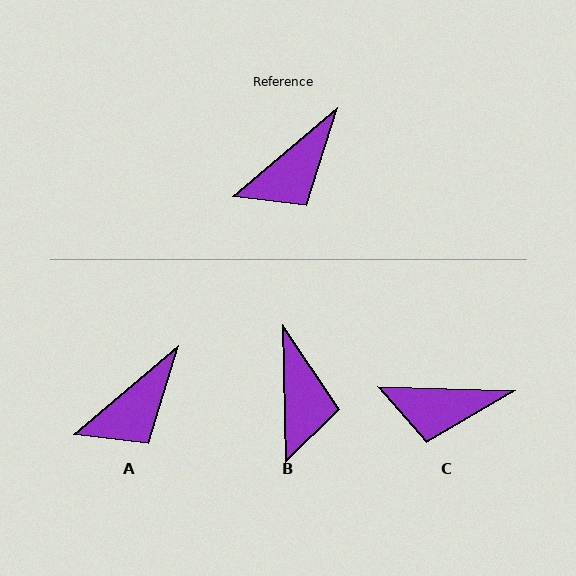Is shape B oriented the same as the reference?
No, it is off by about 51 degrees.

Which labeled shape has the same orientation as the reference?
A.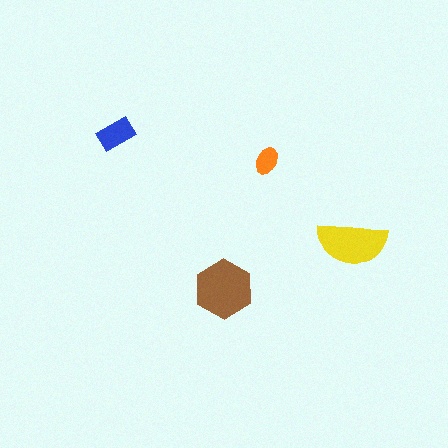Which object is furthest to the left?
The blue rectangle is leftmost.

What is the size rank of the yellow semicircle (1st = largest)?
2nd.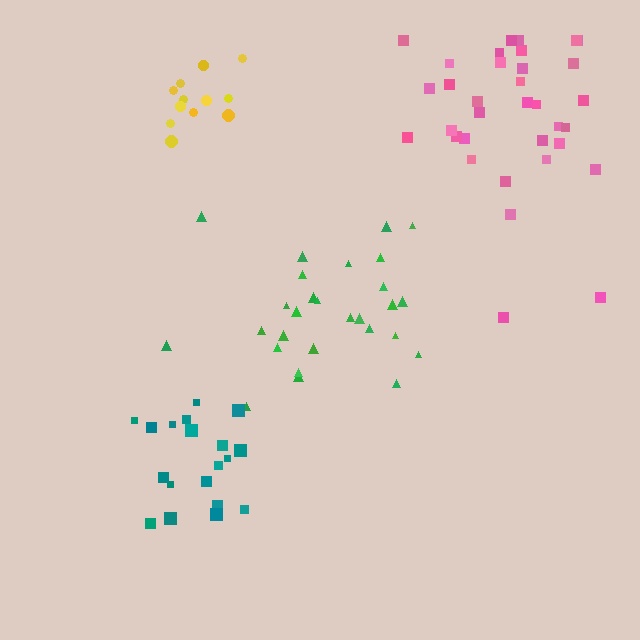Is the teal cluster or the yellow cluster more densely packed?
Yellow.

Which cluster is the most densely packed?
Yellow.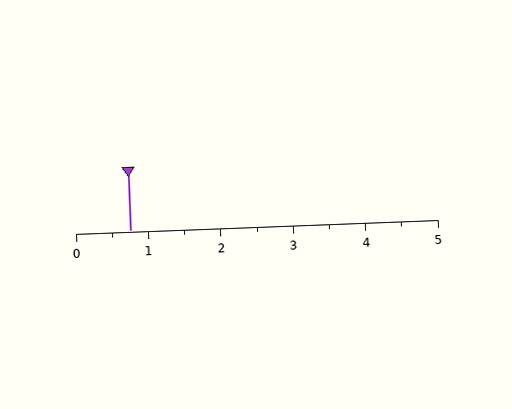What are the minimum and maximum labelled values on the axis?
The axis runs from 0 to 5.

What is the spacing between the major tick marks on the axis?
The major ticks are spaced 1 apart.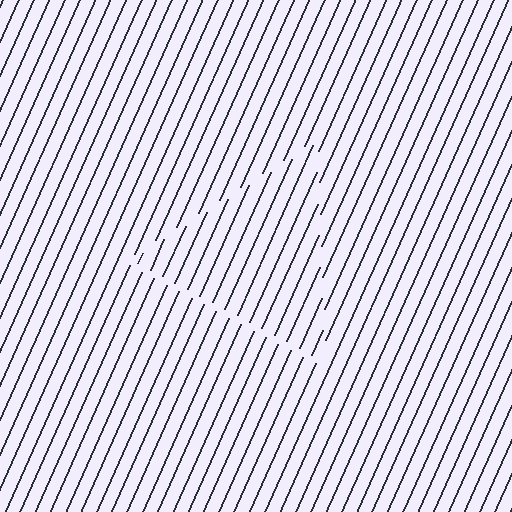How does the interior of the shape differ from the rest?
The interior of the shape contains the same grating, shifted by half a period — the contour is defined by the phase discontinuity where line-ends from the inner and outer gratings abut.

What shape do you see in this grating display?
An illusory triangle. The interior of the shape contains the same grating, shifted by half a period — the contour is defined by the phase discontinuity where line-ends from the inner and outer gratings abut.